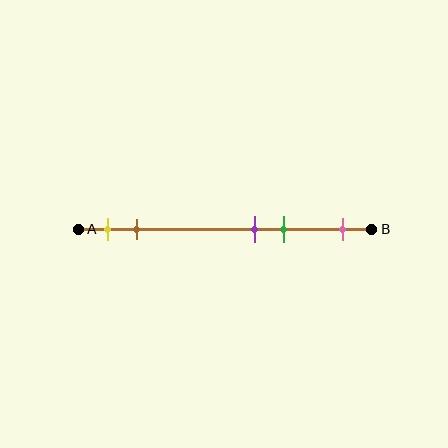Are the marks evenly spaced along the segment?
No, the marks are not evenly spaced.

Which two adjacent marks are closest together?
The purple and green marks are the closest adjacent pair.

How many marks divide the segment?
There are 5 marks dividing the segment.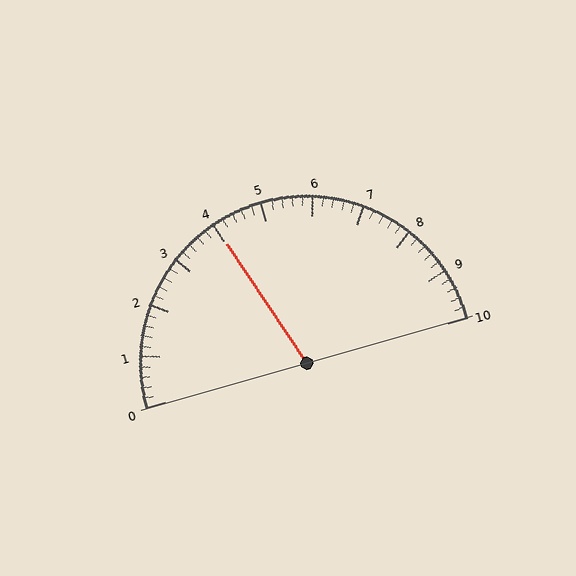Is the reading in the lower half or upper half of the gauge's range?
The reading is in the lower half of the range (0 to 10).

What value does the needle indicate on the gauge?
The needle indicates approximately 4.0.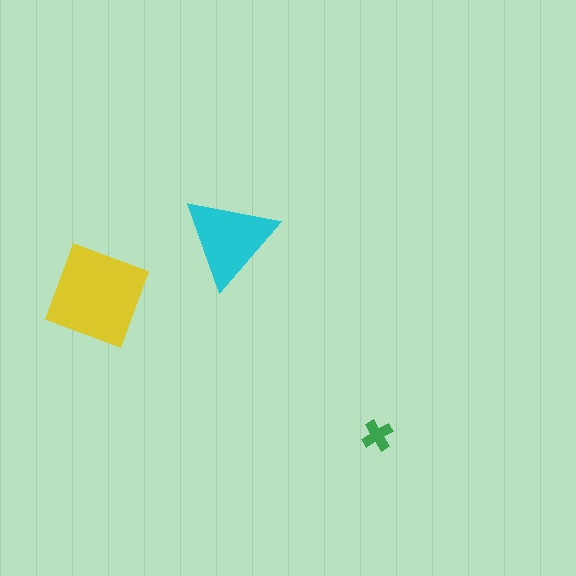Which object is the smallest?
The green cross.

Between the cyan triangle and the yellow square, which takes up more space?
The yellow square.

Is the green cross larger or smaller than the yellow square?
Smaller.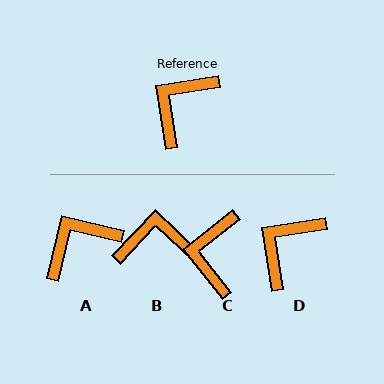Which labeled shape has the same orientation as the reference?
D.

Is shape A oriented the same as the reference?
No, it is off by about 22 degrees.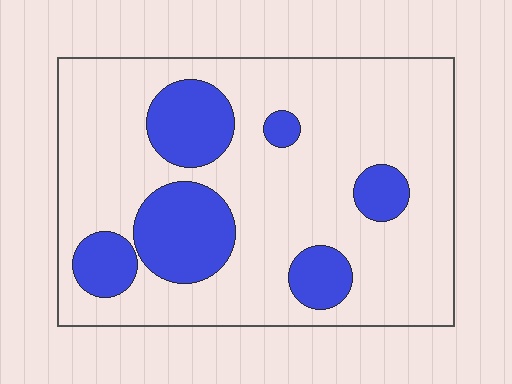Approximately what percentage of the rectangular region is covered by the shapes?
Approximately 25%.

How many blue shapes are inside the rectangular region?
6.